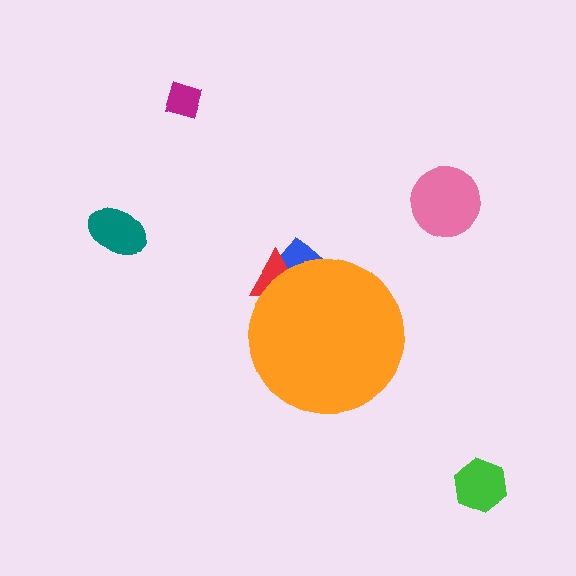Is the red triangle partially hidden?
Yes, the red triangle is partially hidden behind the orange circle.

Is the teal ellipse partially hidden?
No, the teal ellipse is fully visible.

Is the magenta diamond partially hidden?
No, the magenta diamond is fully visible.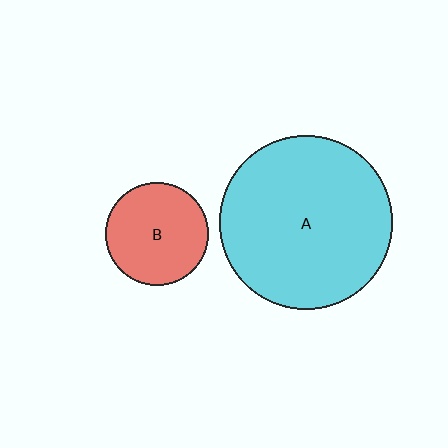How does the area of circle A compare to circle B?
Approximately 2.9 times.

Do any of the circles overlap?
No, none of the circles overlap.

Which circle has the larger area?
Circle A (cyan).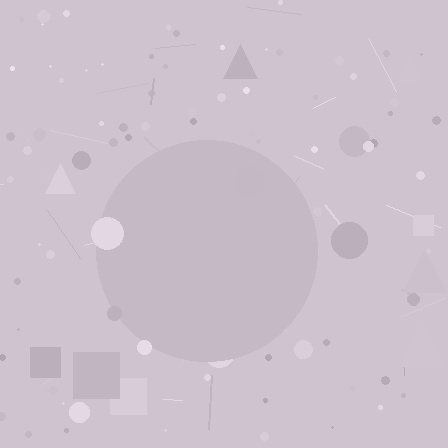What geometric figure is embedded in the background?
A circle is embedded in the background.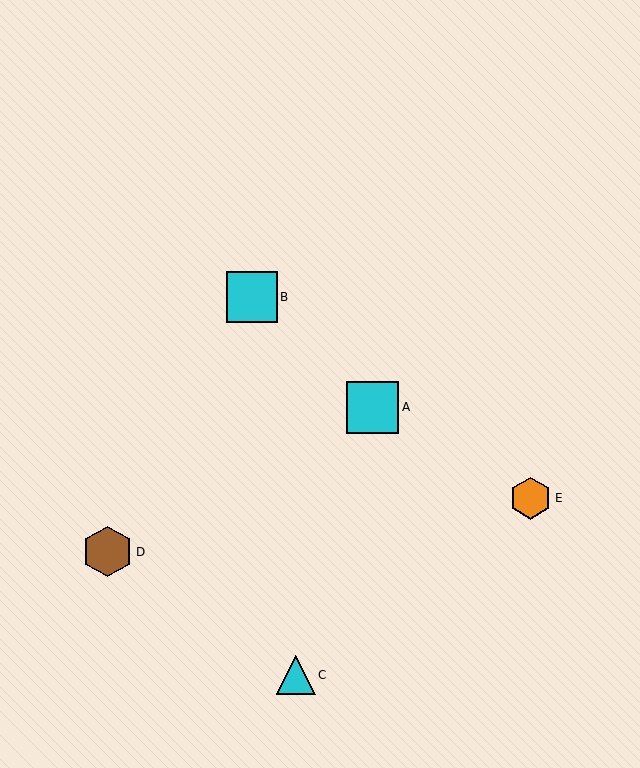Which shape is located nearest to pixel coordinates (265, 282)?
The cyan square (labeled B) at (252, 297) is nearest to that location.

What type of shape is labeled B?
Shape B is a cyan square.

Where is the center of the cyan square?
The center of the cyan square is at (372, 407).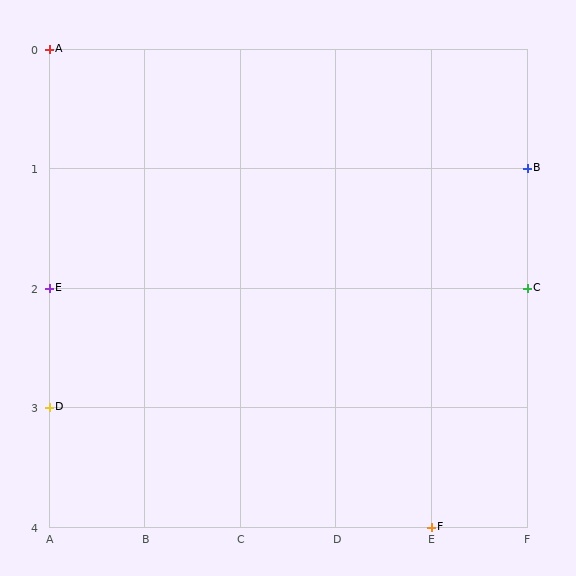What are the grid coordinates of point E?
Point E is at grid coordinates (A, 2).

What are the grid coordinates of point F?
Point F is at grid coordinates (E, 4).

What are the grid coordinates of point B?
Point B is at grid coordinates (F, 1).